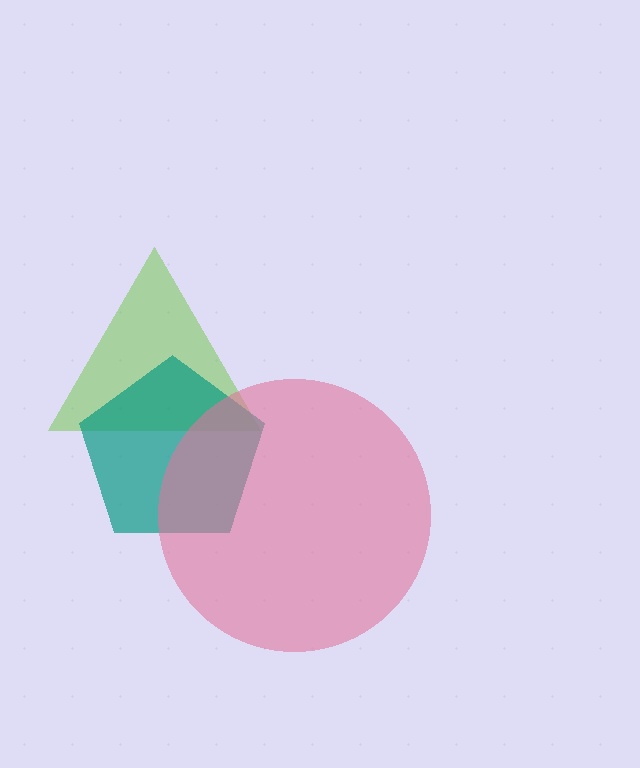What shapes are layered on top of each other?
The layered shapes are: a lime triangle, a teal pentagon, a pink circle.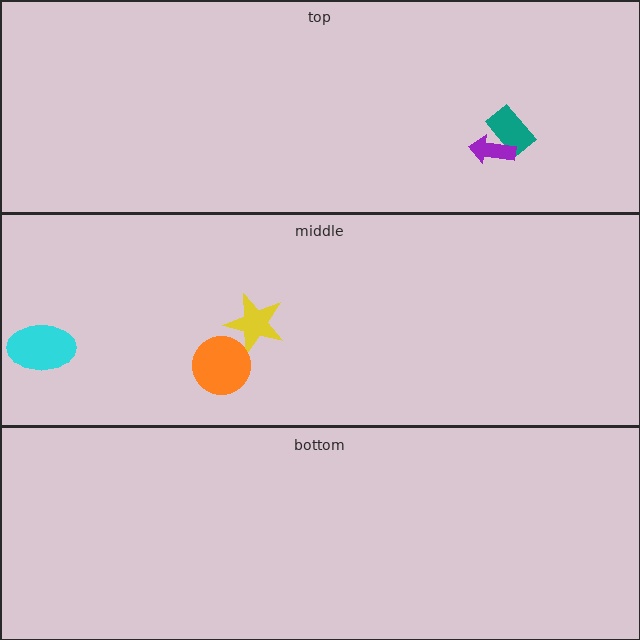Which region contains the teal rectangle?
The top region.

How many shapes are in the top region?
2.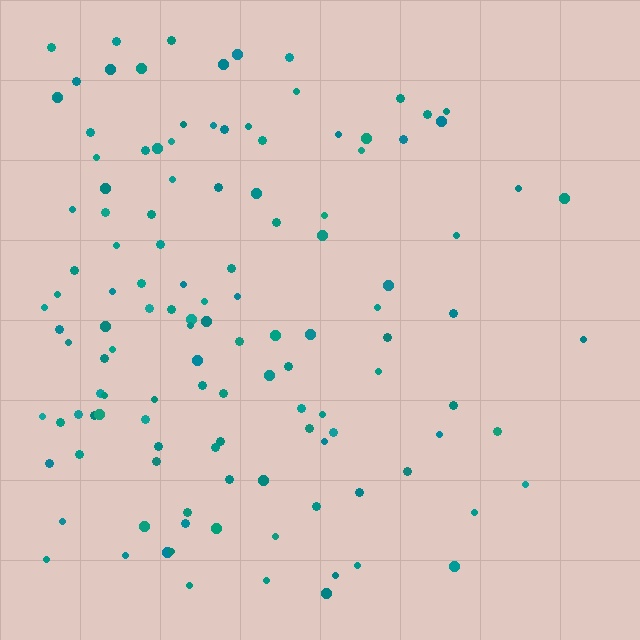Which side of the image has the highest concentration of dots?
The left.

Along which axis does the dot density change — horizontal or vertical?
Horizontal.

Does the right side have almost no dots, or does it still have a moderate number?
Still a moderate number, just noticeably fewer than the left.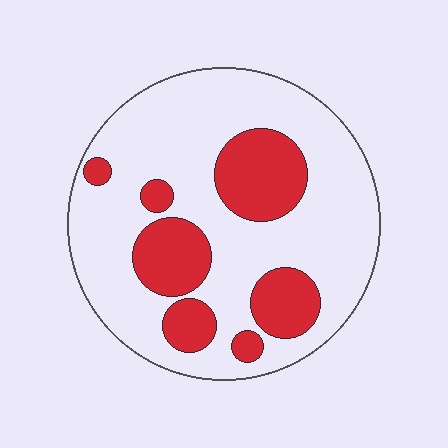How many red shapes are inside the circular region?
7.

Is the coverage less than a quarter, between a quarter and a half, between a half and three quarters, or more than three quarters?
Between a quarter and a half.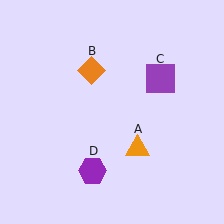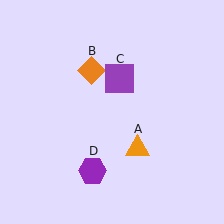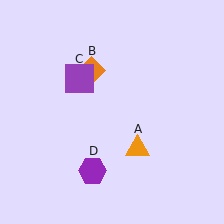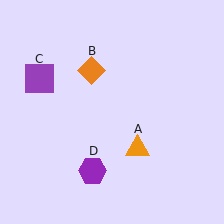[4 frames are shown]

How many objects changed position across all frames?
1 object changed position: purple square (object C).